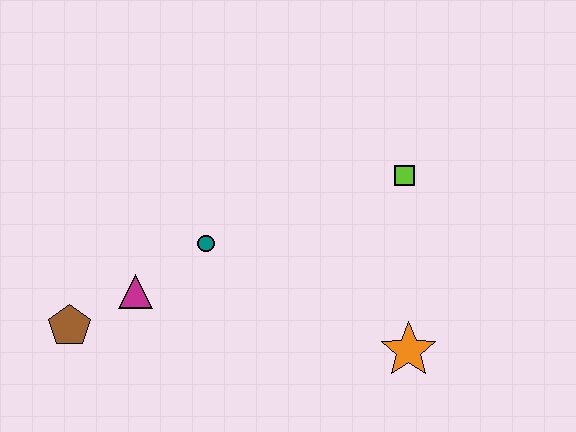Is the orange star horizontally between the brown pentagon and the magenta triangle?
No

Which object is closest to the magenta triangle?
The brown pentagon is closest to the magenta triangle.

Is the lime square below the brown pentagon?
No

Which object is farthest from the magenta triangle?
The lime square is farthest from the magenta triangle.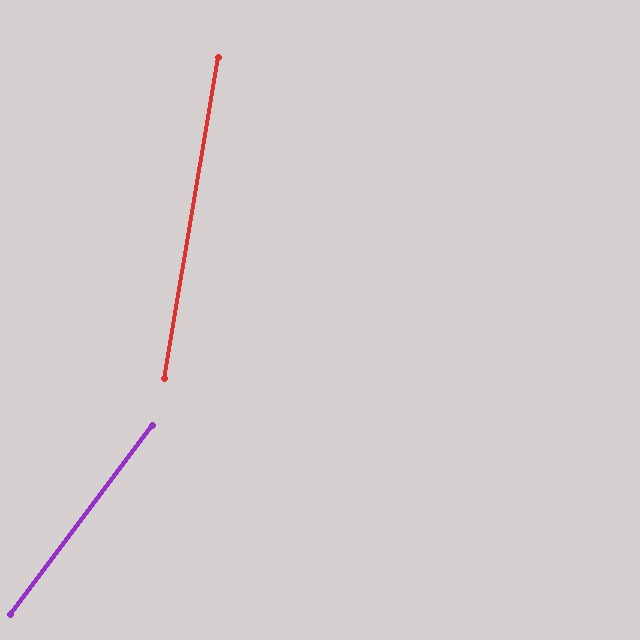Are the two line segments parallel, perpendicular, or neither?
Neither parallel nor perpendicular — they differ by about 28°.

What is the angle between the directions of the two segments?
Approximately 28 degrees.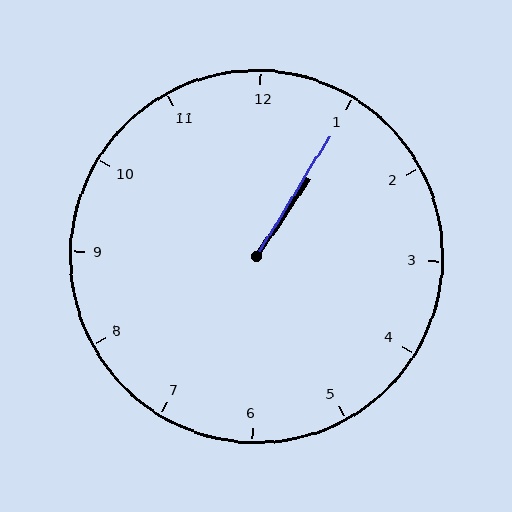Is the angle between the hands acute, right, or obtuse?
It is acute.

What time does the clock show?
1:05.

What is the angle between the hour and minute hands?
Approximately 2 degrees.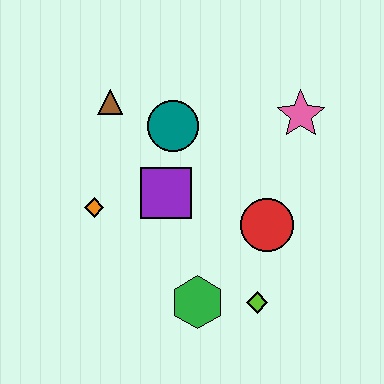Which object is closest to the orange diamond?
The purple square is closest to the orange diamond.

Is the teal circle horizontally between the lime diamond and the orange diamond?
Yes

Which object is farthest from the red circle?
The brown triangle is farthest from the red circle.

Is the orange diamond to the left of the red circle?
Yes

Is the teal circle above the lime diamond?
Yes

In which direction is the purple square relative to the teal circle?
The purple square is below the teal circle.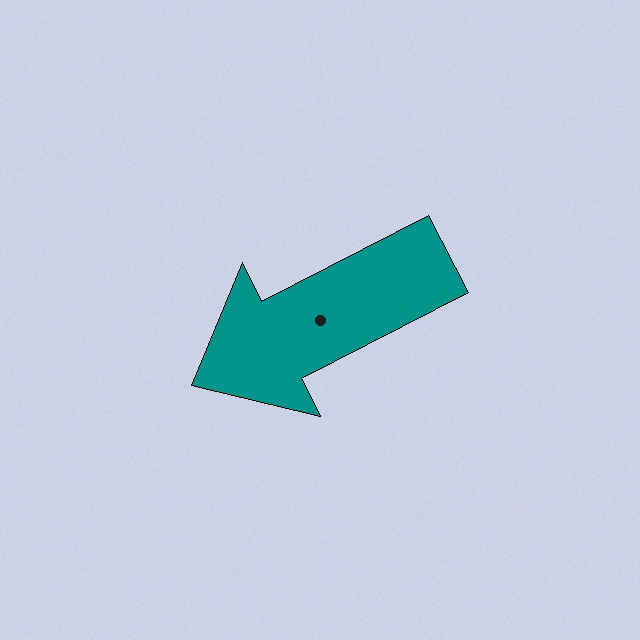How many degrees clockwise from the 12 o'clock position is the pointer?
Approximately 243 degrees.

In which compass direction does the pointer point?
Southwest.